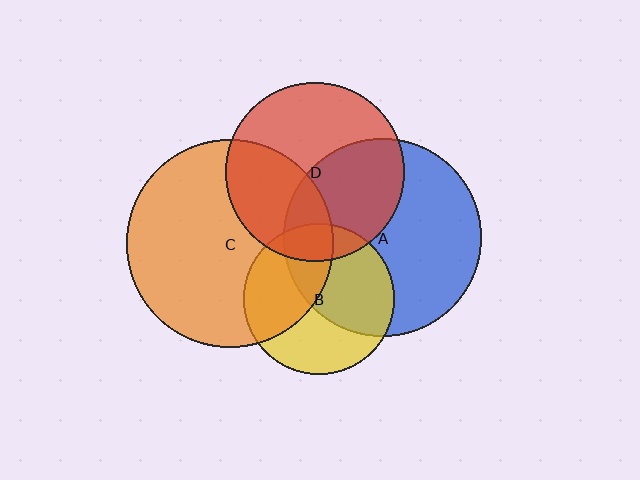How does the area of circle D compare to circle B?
Approximately 1.4 times.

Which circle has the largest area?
Circle C (orange).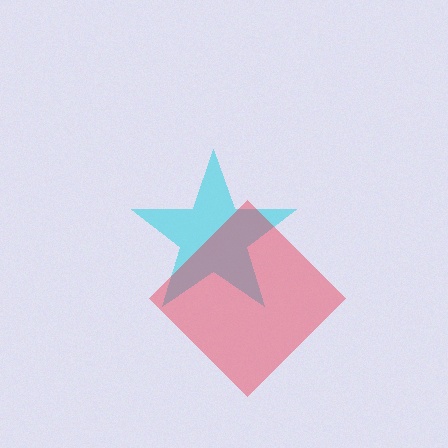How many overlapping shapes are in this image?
There are 2 overlapping shapes in the image.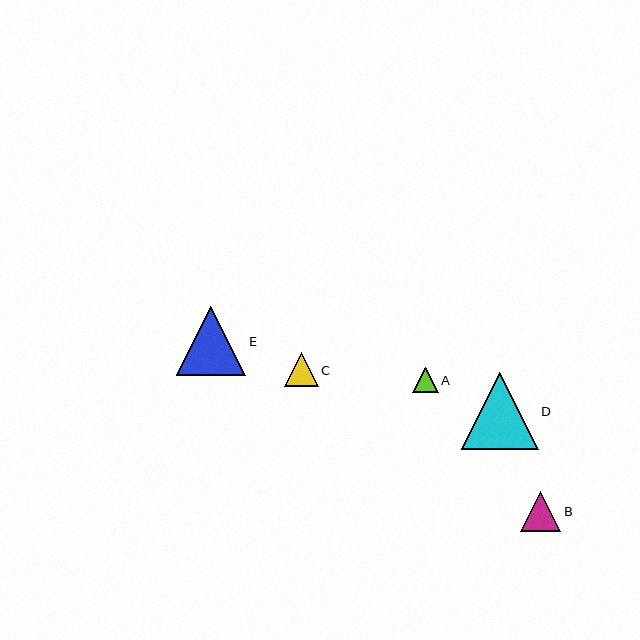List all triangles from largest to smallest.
From largest to smallest: D, E, B, C, A.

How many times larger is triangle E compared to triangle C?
Triangle E is approximately 2.0 times the size of triangle C.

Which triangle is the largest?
Triangle D is the largest with a size of approximately 77 pixels.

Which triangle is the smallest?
Triangle A is the smallest with a size of approximately 26 pixels.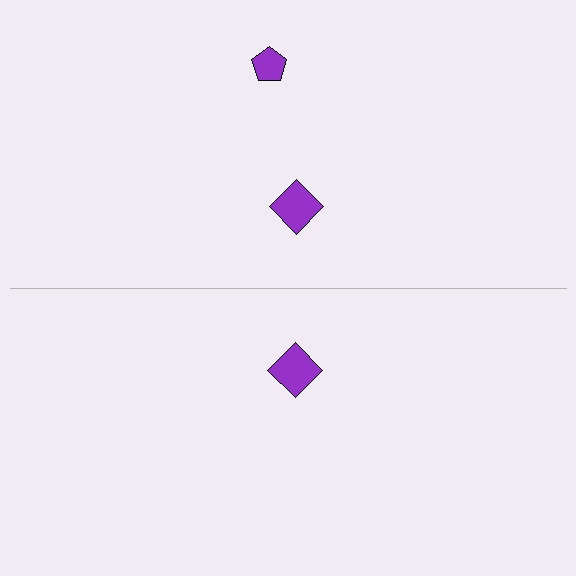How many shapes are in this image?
There are 3 shapes in this image.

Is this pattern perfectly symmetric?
No, the pattern is not perfectly symmetric. A purple pentagon is missing from the bottom side.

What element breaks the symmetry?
A purple pentagon is missing from the bottom side.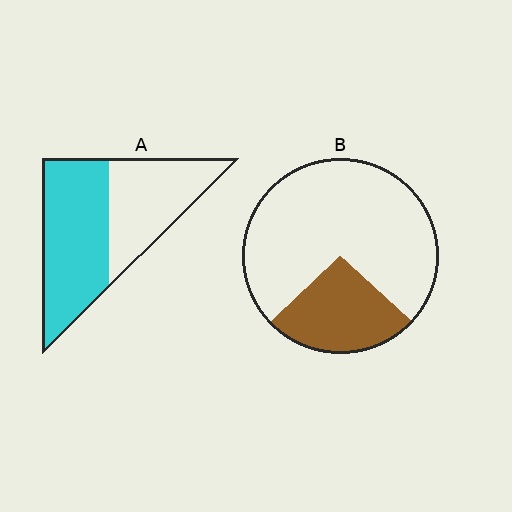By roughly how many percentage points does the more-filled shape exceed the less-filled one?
By roughly 30 percentage points (A over B).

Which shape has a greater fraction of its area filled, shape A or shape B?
Shape A.